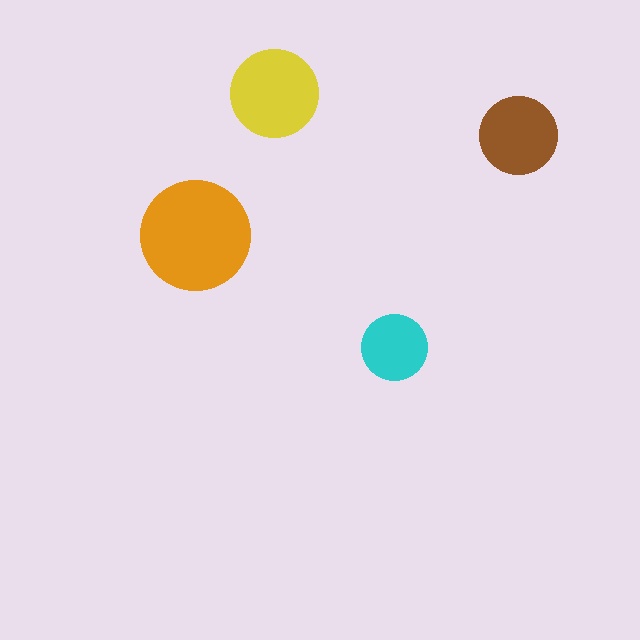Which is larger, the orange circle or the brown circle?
The orange one.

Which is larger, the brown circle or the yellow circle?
The yellow one.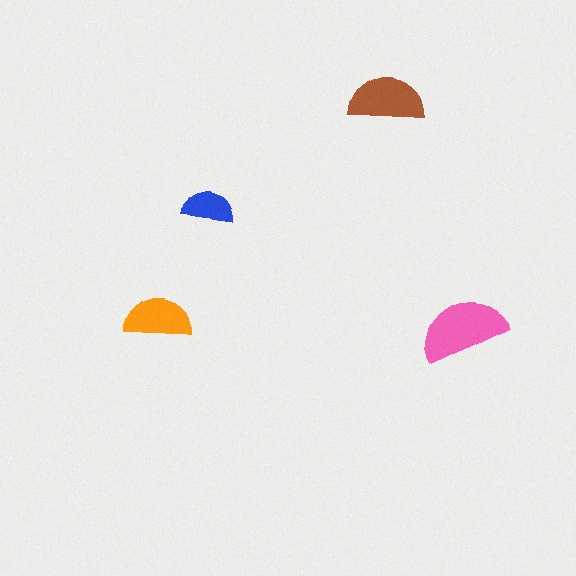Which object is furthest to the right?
The pink semicircle is rightmost.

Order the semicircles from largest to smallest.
the pink one, the brown one, the orange one, the blue one.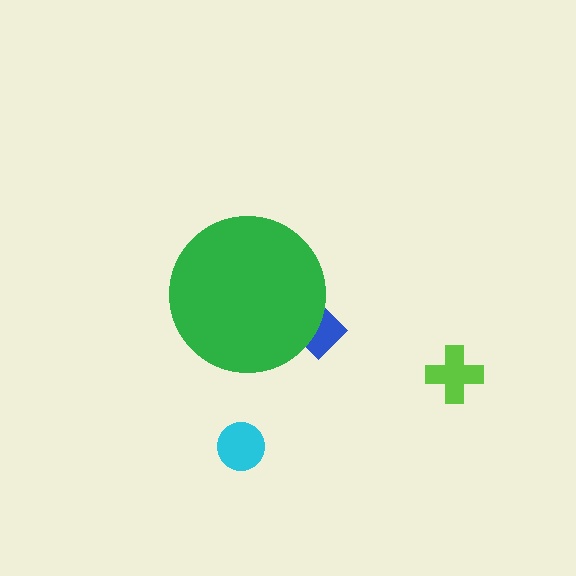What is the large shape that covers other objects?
A green circle.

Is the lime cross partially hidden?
No, the lime cross is fully visible.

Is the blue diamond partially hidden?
Yes, the blue diamond is partially hidden behind the green circle.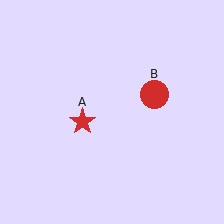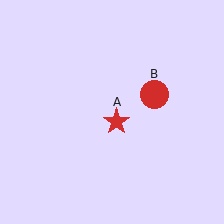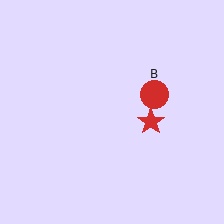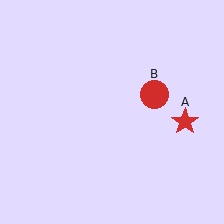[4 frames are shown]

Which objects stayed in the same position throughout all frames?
Red circle (object B) remained stationary.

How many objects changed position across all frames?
1 object changed position: red star (object A).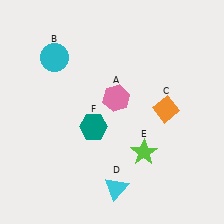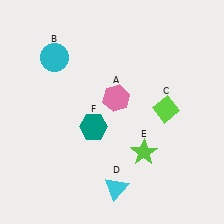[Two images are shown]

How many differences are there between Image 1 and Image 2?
There is 1 difference between the two images.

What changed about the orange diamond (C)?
In Image 1, C is orange. In Image 2, it changed to lime.